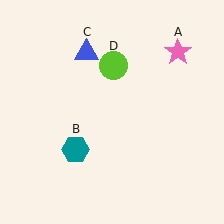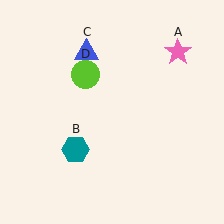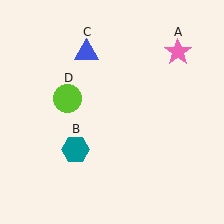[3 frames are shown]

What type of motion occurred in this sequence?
The lime circle (object D) rotated counterclockwise around the center of the scene.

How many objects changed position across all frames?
1 object changed position: lime circle (object D).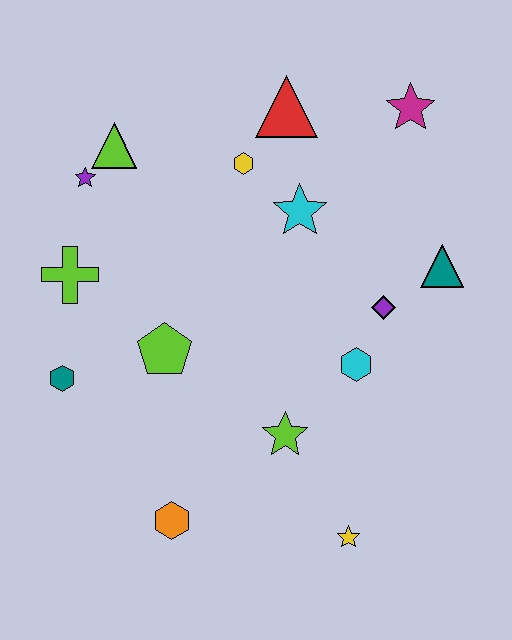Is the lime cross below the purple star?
Yes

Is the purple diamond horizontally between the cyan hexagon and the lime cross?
No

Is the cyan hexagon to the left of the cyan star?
No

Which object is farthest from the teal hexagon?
The magenta star is farthest from the teal hexagon.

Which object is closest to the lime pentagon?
The teal hexagon is closest to the lime pentagon.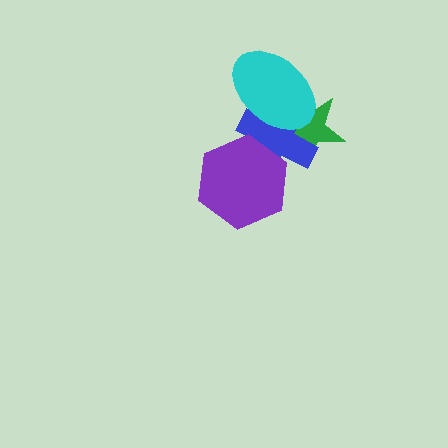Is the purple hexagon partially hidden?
No, no other shape covers it.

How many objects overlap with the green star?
2 objects overlap with the green star.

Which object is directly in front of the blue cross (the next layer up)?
The cyan ellipse is directly in front of the blue cross.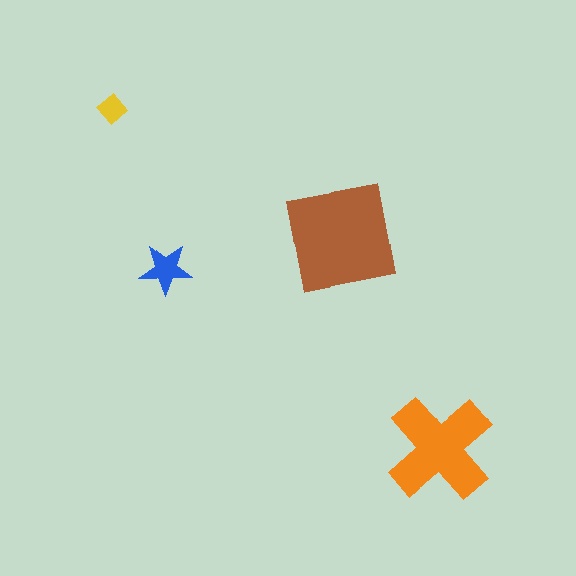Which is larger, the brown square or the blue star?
The brown square.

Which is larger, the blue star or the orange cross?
The orange cross.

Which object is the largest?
The brown square.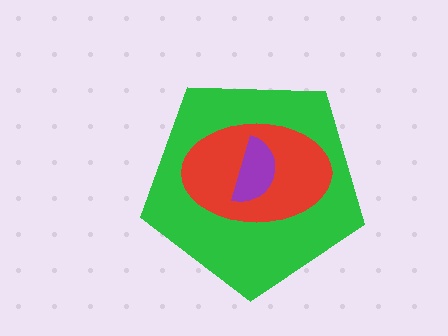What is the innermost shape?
The purple semicircle.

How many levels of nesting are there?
3.